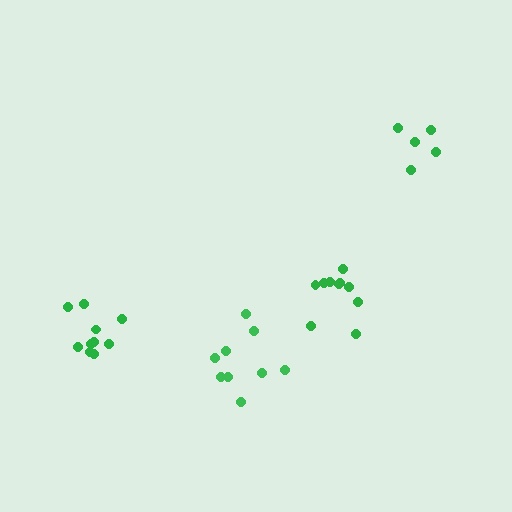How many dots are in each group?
Group 1: 9 dots, Group 2: 5 dots, Group 3: 10 dots, Group 4: 10 dots (34 total).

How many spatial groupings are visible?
There are 4 spatial groupings.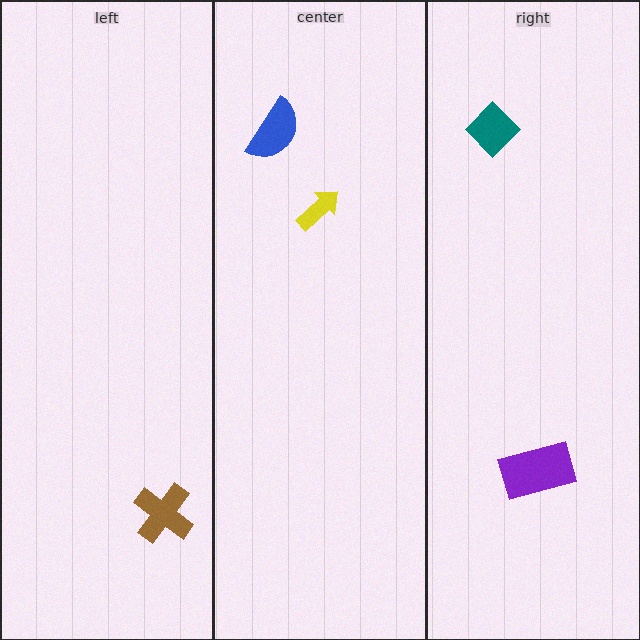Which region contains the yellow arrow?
The center region.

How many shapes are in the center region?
2.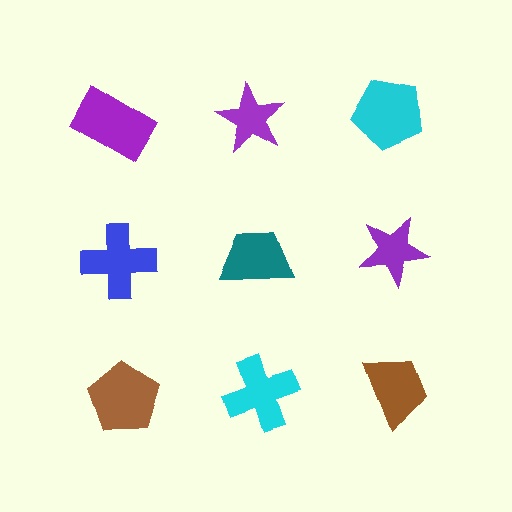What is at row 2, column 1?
A blue cross.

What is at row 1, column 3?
A cyan pentagon.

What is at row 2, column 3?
A purple star.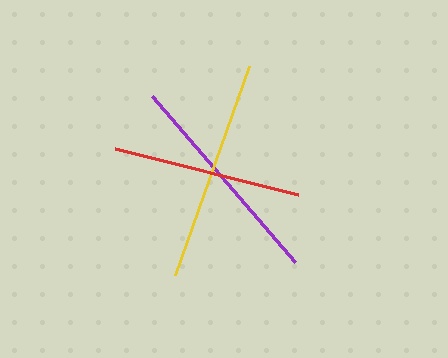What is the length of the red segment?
The red segment is approximately 189 pixels long.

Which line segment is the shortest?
The red line is the shortest at approximately 189 pixels.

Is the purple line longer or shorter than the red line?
The purple line is longer than the red line.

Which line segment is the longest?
The yellow line is the longest at approximately 222 pixels.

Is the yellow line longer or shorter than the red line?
The yellow line is longer than the red line.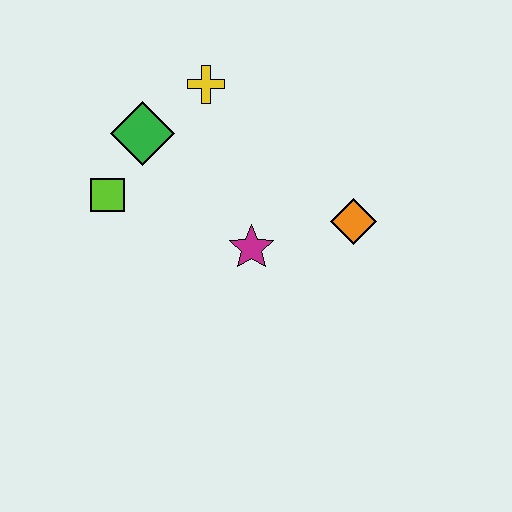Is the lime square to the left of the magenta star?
Yes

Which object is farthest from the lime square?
The orange diamond is farthest from the lime square.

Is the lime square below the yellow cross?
Yes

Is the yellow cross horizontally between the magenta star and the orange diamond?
No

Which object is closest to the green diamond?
The lime square is closest to the green diamond.